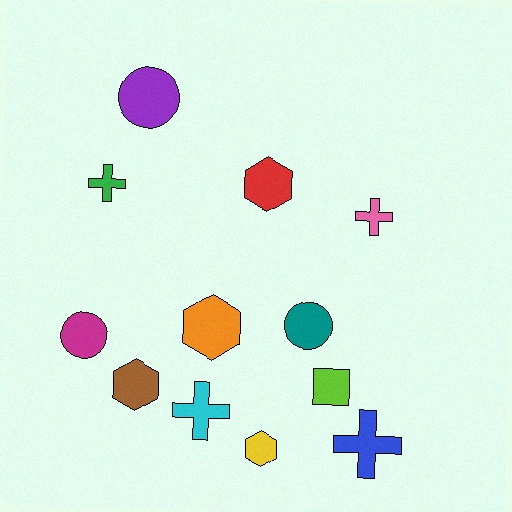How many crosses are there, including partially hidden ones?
There are 4 crosses.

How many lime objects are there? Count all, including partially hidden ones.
There is 1 lime object.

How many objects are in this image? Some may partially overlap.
There are 12 objects.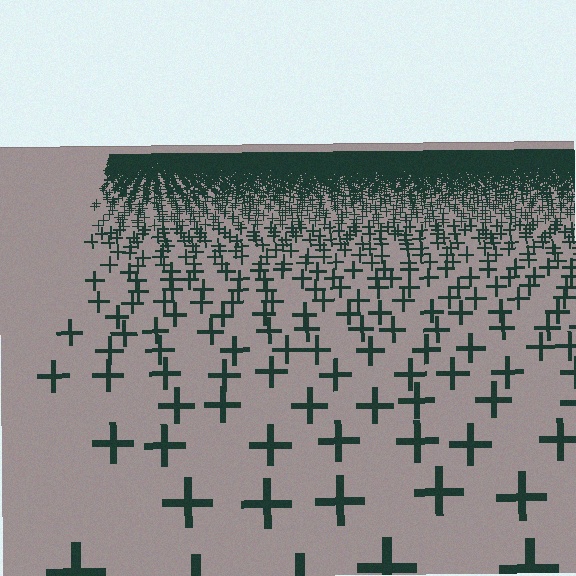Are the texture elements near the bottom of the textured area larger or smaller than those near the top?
Larger. Near the bottom, elements are closer to the viewer and appear at a bigger on-screen size.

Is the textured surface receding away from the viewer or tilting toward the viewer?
The surface is receding away from the viewer. Texture elements get smaller and denser toward the top.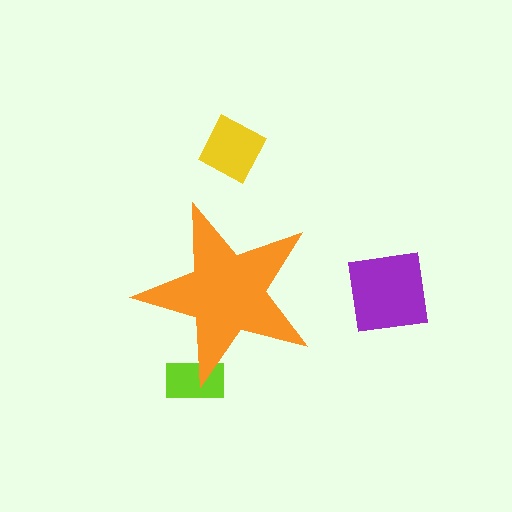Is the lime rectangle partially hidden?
Yes, the lime rectangle is partially hidden behind the orange star.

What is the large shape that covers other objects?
An orange star.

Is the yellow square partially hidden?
No, the yellow square is fully visible.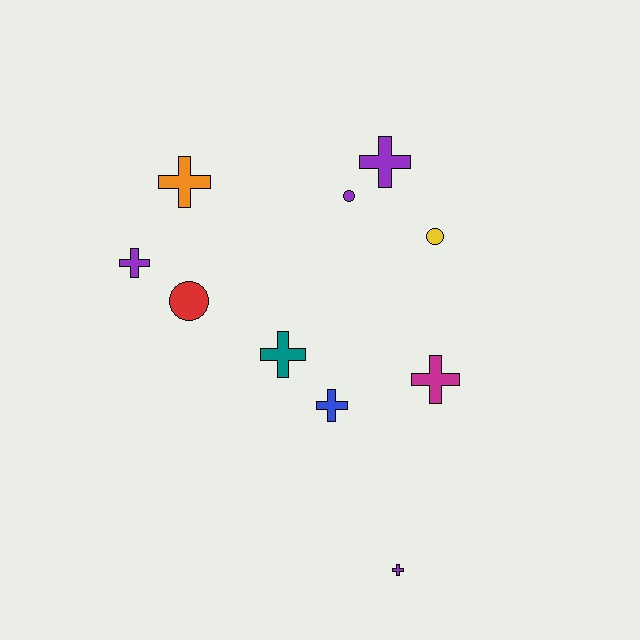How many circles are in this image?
There are 3 circles.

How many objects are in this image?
There are 10 objects.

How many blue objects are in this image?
There is 1 blue object.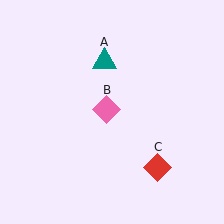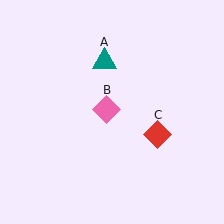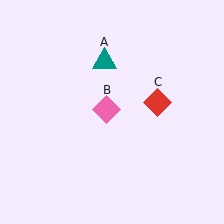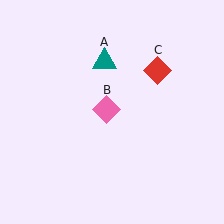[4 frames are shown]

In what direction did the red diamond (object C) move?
The red diamond (object C) moved up.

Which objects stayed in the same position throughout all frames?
Teal triangle (object A) and pink diamond (object B) remained stationary.